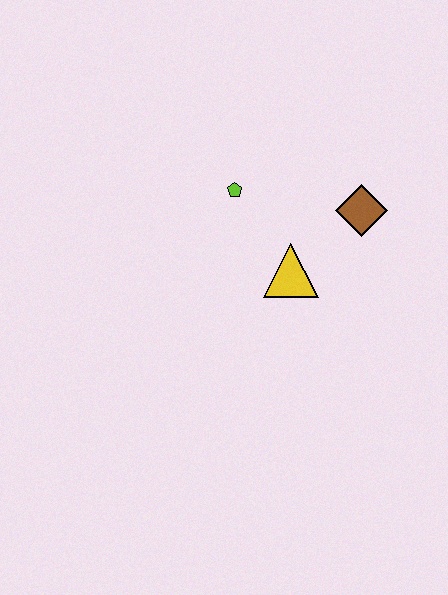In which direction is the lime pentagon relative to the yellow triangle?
The lime pentagon is above the yellow triangle.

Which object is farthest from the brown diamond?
The lime pentagon is farthest from the brown diamond.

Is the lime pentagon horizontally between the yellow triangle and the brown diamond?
No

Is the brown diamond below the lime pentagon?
Yes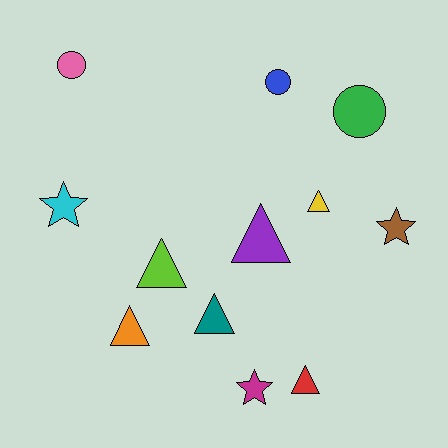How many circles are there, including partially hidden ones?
There are 3 circles.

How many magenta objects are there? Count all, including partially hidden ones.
There is 1 magenta object.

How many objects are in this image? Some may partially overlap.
There are 12 objects.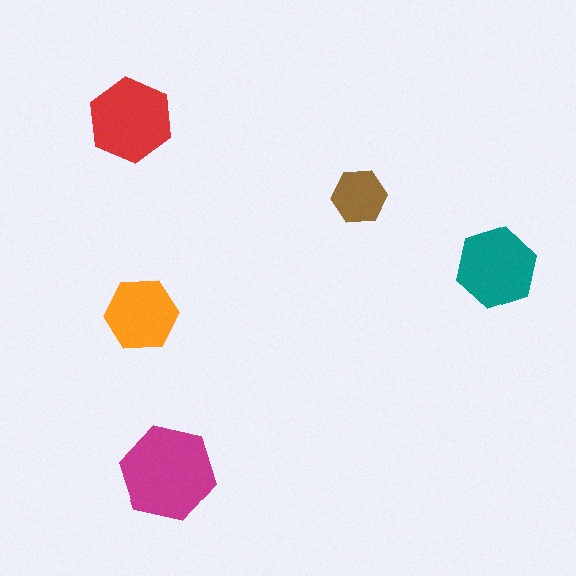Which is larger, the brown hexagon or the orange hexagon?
The orange one.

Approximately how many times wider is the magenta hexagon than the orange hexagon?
About 1.5 times wider.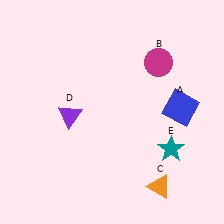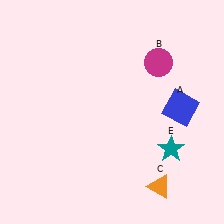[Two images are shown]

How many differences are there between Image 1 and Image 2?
There is 1 difference between the two images.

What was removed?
The purple triangle (D) was removed in Image 2.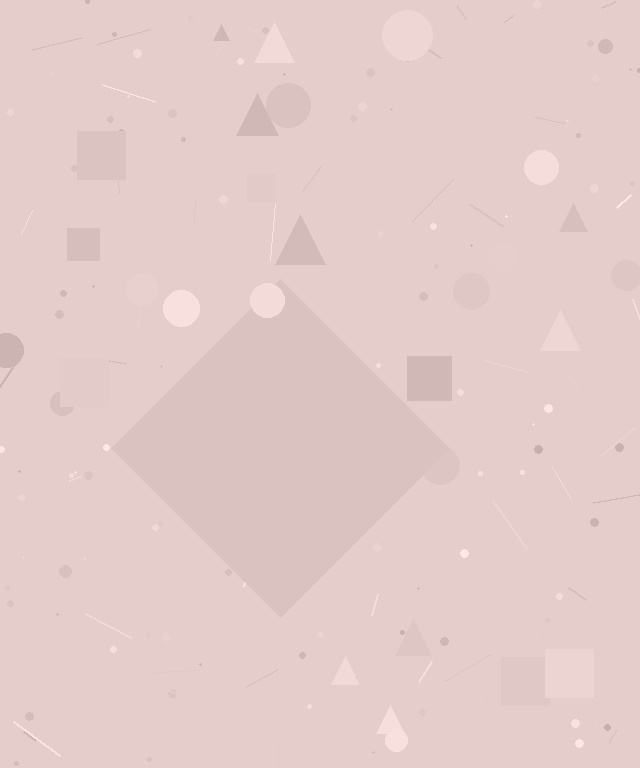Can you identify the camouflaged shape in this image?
The camouflaged shape is a diamond.